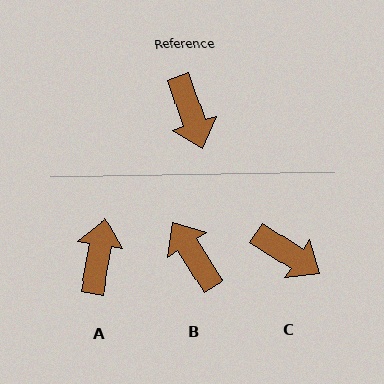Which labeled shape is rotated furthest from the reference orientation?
B, about 166 degrees away.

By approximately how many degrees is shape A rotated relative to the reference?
Approximately 151 degrees counter-clockwise.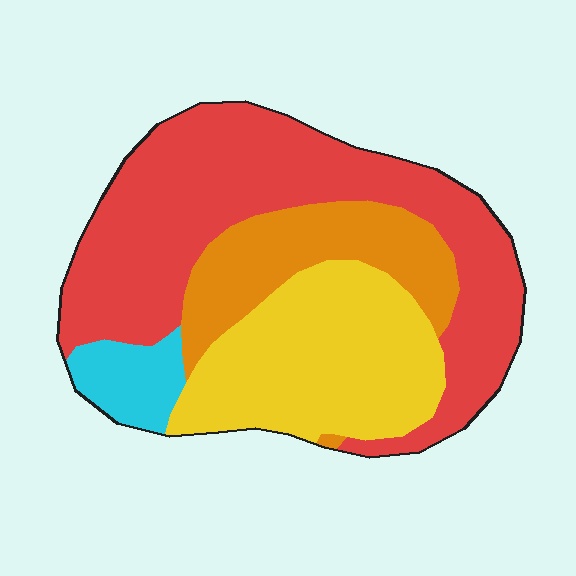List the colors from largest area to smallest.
From largest to smallest: red, yellow, orange, cyan.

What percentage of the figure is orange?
Orange covers around 20% of the figure.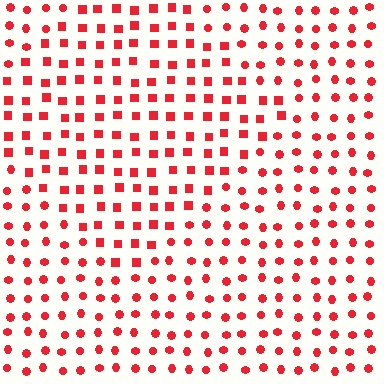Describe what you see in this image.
The image is filled with small red elements arranged in a uniform grid. A diamond-shaped region contains squares, while the surrounding area contains circles. The boundary is defined purely by the change in element shape.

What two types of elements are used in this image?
The image uses squares inside the diamond region and circles outside it.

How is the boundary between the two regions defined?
The boundary is defined by a change in element shape: squares inside vs. circles outside. All elements share the same color and spacing.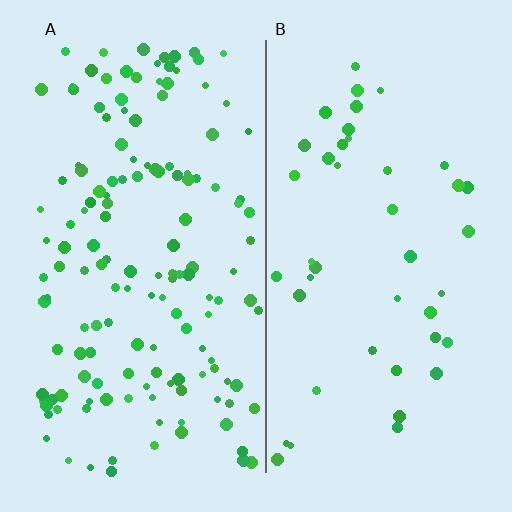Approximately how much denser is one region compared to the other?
Approximately 3.4× — region A over region B.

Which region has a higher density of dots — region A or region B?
A (the left).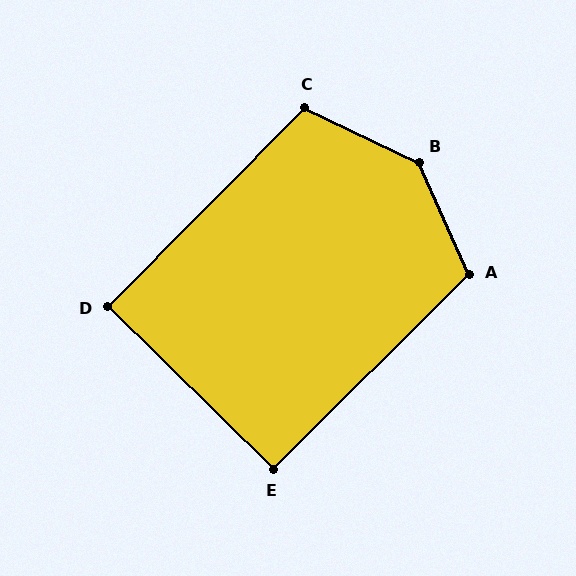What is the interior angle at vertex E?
Approximately 91 degrees (approximately right).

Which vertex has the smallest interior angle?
D, at approximately 90 degrees.